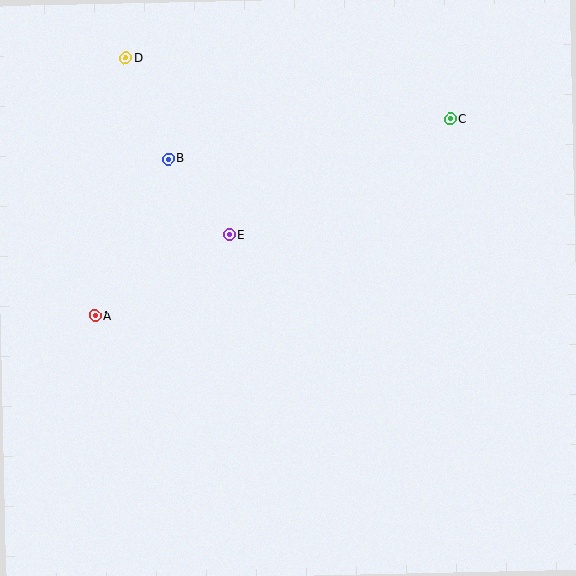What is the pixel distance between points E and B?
The distance between E and B is 97 pixels.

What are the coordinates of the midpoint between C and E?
The midpoint between C and E is at (340, 177).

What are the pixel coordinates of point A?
Point A is at (95, 316).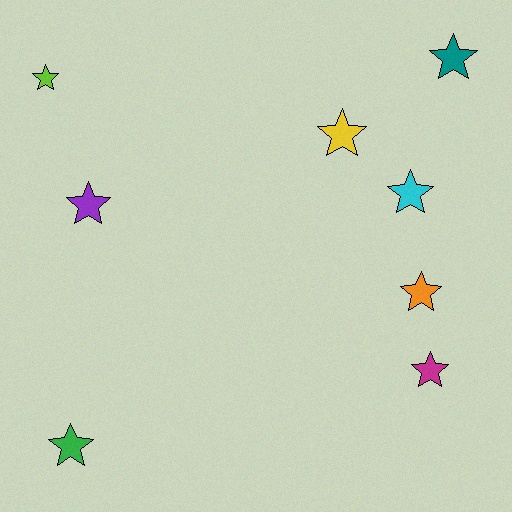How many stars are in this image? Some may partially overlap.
There are 8 stars.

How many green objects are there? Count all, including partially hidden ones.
There is 1 green object.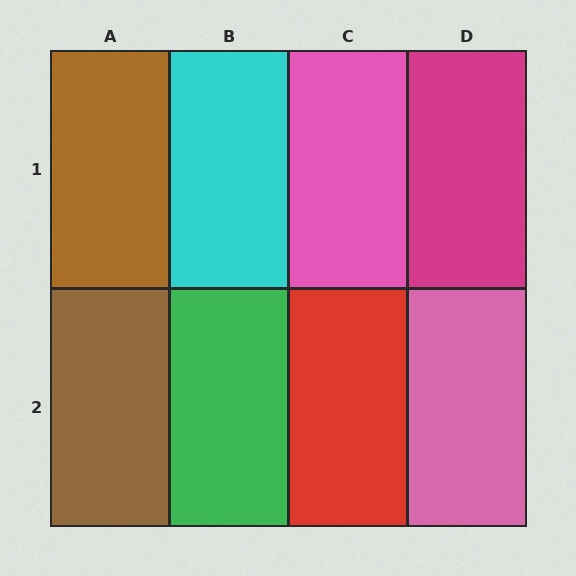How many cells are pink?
2 cells are pink.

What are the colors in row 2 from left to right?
Brown, green, red, pink.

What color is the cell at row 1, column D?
Magenta.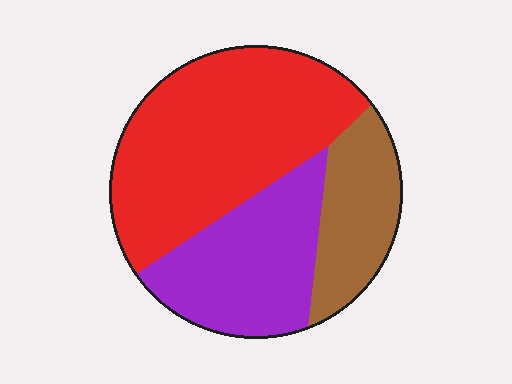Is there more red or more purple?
Red.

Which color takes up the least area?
Brown, at roughly 20%.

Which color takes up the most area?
Red, at roughly 50%.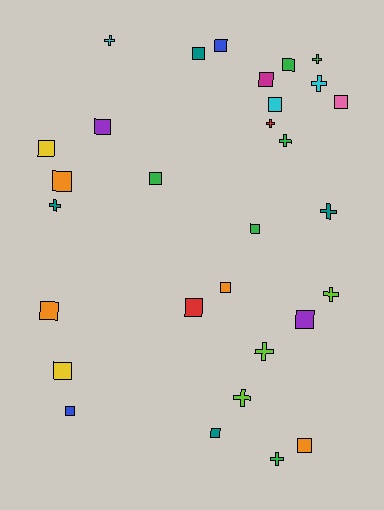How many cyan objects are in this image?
There are 3 cyan objects.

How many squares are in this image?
There are 19 squares.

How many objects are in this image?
There are 30 objects.